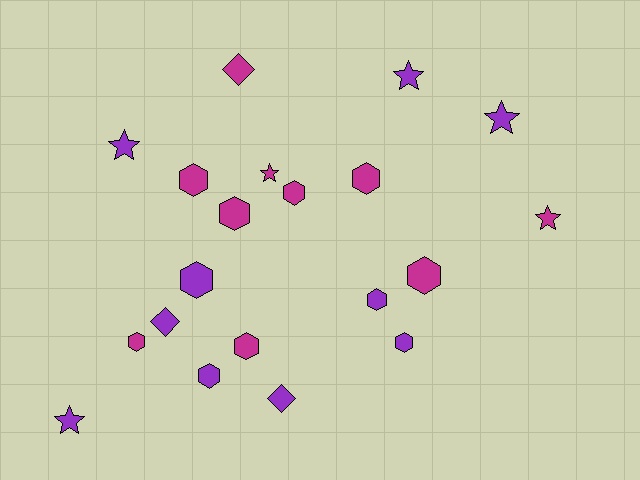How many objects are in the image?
There are 20 objects.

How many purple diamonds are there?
There are 2 purple diamonds.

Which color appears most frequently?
Magenta, with 10 objects.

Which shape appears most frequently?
Hexagon, with 11 objects.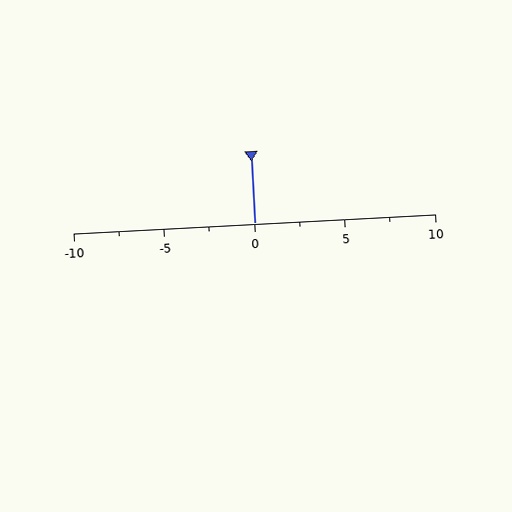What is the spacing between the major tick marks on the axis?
The major ticks are spaced 5 apart.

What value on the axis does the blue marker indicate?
The marker indicates approximately 0.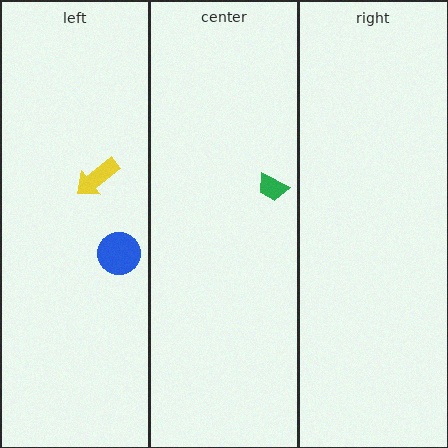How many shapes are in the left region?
2.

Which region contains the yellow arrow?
The left region.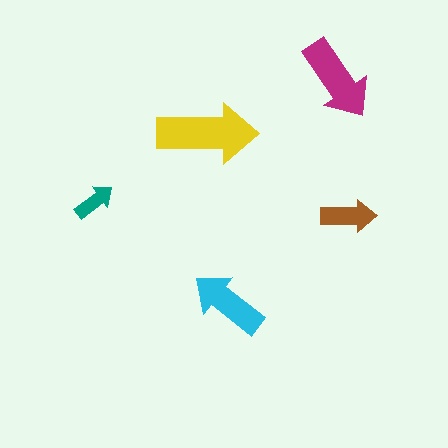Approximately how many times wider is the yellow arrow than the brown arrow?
About 2 times wider.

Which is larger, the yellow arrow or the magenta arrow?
The yellow one.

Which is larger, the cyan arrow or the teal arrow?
The cyan one.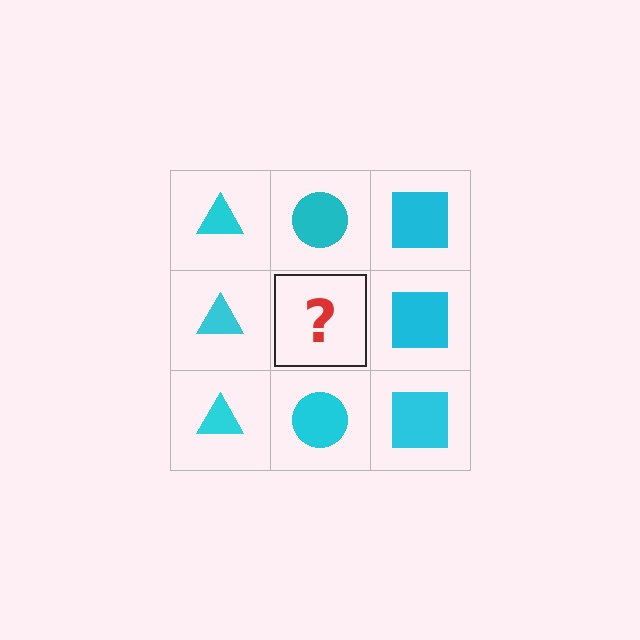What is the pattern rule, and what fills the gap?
The rule is that each column has a consistent shape. The gap should be filled with a cyan circle.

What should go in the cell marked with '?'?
The missing cell should contain a cyan circle.